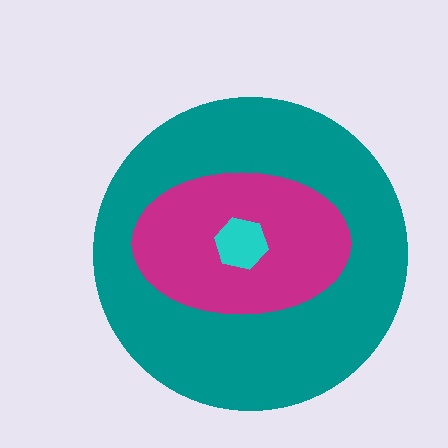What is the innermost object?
The cyan hexagon.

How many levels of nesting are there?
3.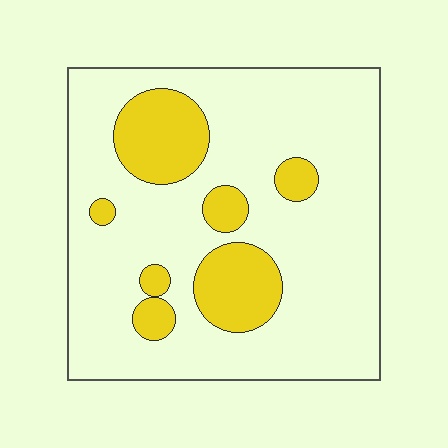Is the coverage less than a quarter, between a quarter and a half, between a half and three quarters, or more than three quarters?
Less than a quarter.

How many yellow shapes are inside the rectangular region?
7.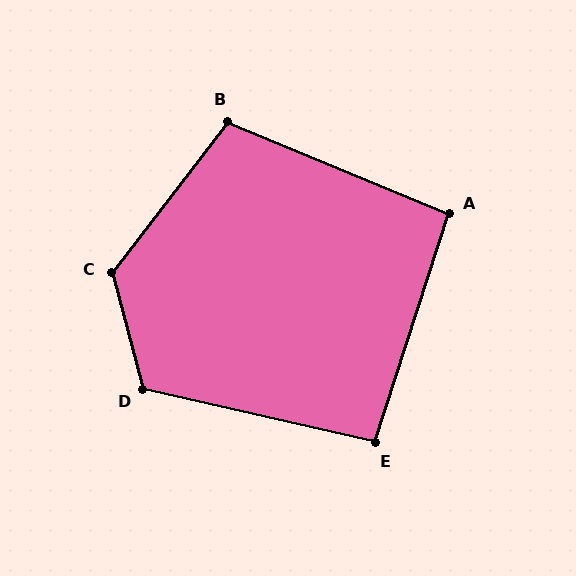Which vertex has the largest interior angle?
C, at approximately 128 degrees.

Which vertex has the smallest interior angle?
A, at approximately 95 degrees.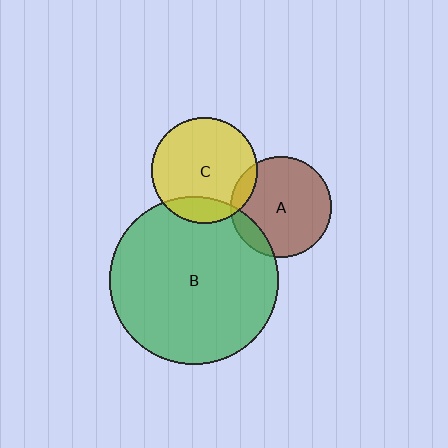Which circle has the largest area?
Circle B (green).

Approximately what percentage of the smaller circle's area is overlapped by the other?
Approximately 10%.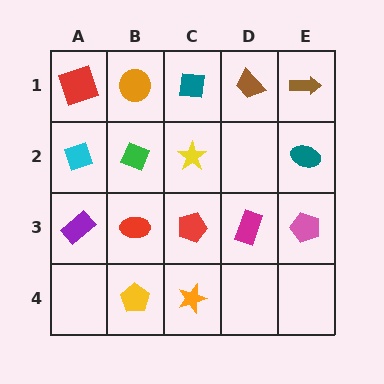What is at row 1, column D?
A brown trapezoid.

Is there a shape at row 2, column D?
No, that cell is empty.